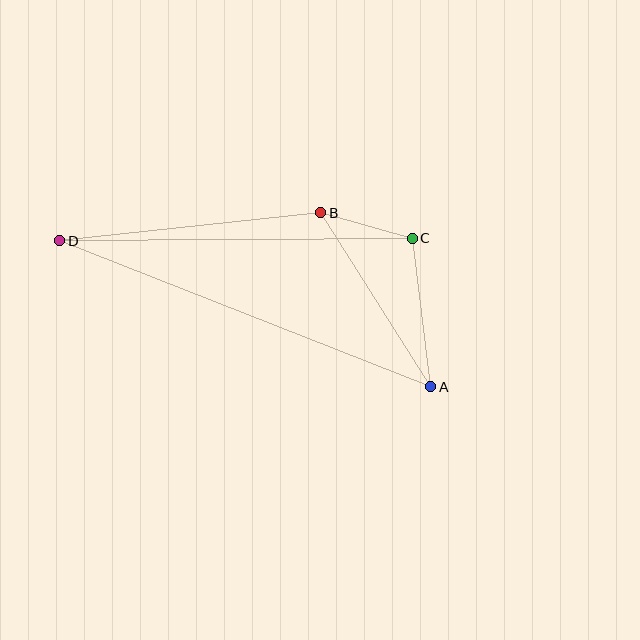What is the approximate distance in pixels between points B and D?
The distance between B and D is approximately 263 pixels.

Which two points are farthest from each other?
Points A and D are farthest from each other.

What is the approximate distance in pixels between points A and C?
The distance between A and C is approximately 150 pixels.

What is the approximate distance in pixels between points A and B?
The distance between A and B is approximately 206 pixels.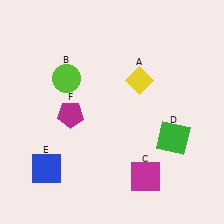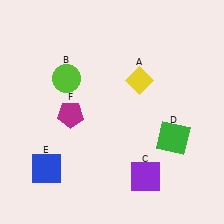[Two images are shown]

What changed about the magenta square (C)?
In Image 1, C is magenta. In Image 2, it changed to purple.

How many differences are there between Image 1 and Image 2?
There is 1 difference between the two images.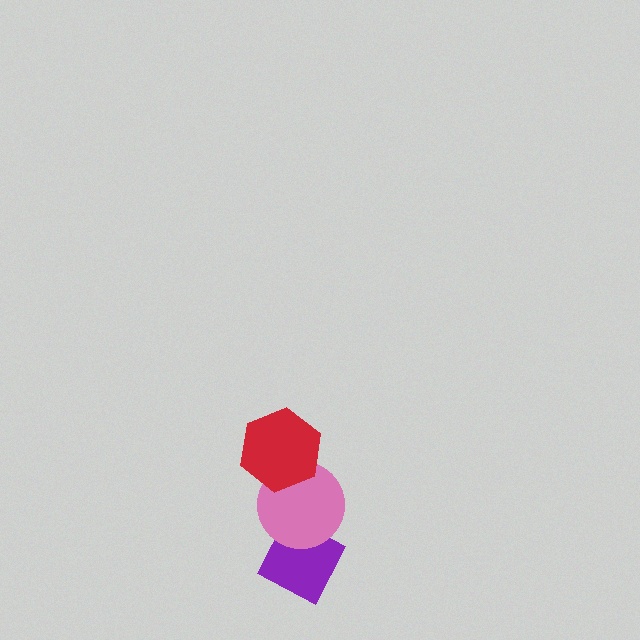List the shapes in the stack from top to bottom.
From top to bottom: the red hexagon, the pink circle, the purple diamond.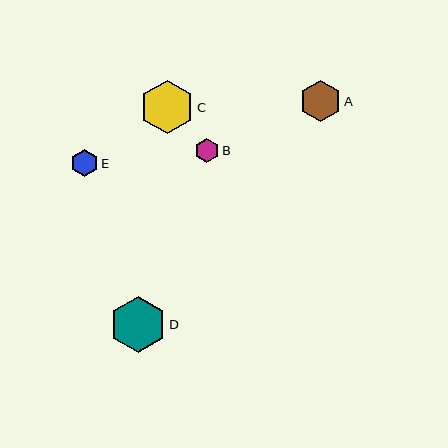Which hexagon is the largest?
Hexagon D is the largest with a size of approximately 56 pixels.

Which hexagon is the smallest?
Hexagon B is the smallest with a size of approximately 24 pixels.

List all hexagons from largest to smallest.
From largest to smallest: D, C, A, E, B.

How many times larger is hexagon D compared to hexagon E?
Hexagon D is approximately 2.0 times the size of hexagon E.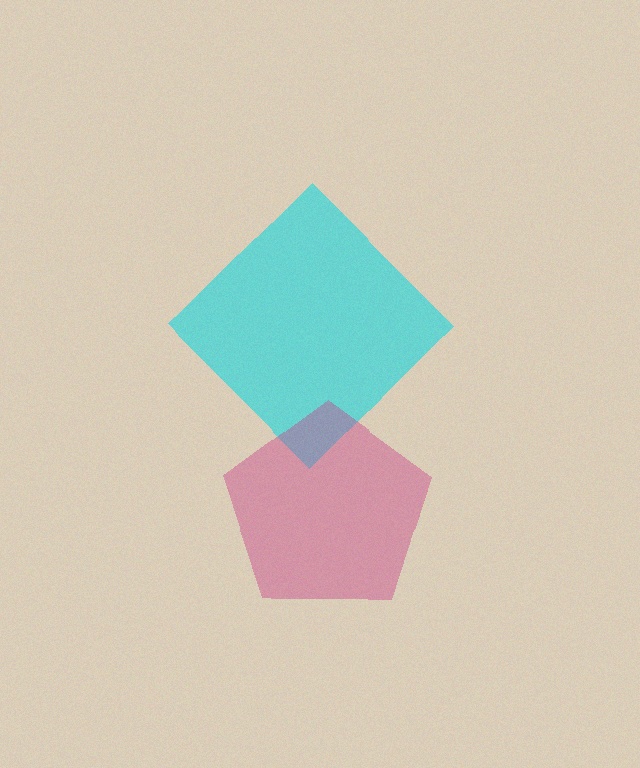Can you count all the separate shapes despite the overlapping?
Yes, there are 2 separate shapes.